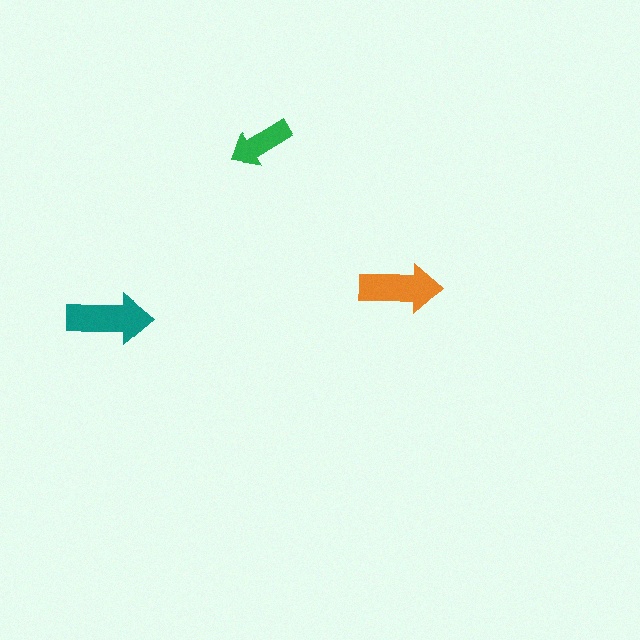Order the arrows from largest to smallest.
the teal one, the orange one, the green one.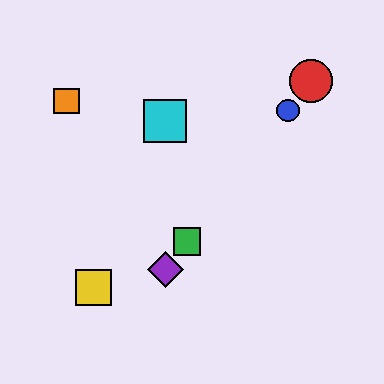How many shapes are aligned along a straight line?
4 shapes (the red circle, the blue circle, the green square, the purple diamond) are aligned along a straight line.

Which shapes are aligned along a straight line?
The red circle, the blue circle, the green square, the purple diamond are aligned along a straight line.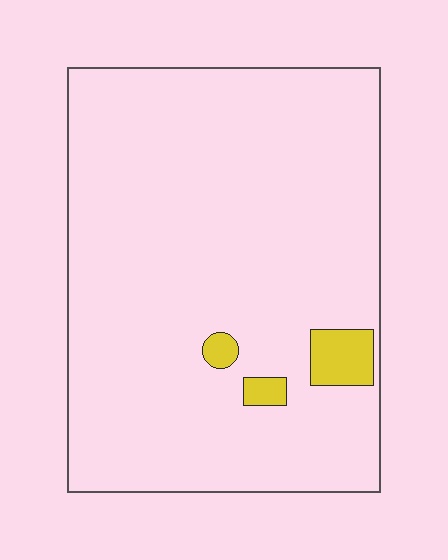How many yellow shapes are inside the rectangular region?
3.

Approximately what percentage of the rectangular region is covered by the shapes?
Approximately 5%.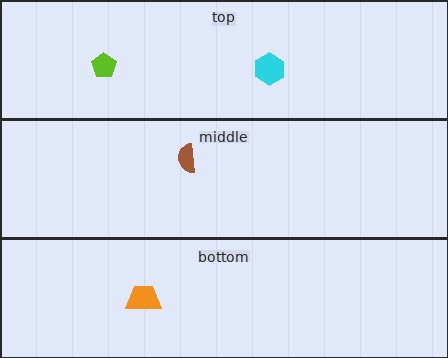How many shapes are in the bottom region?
1.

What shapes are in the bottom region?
The orange trapezoid.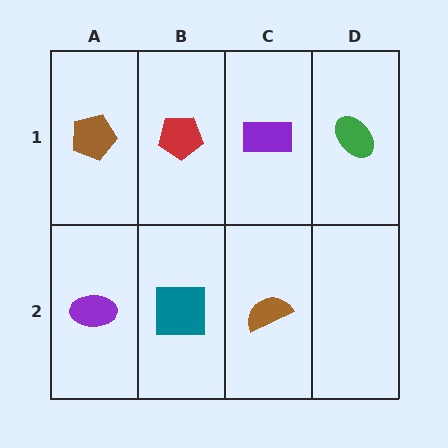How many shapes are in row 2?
3 shapes.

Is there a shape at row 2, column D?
No, that cell is empty.